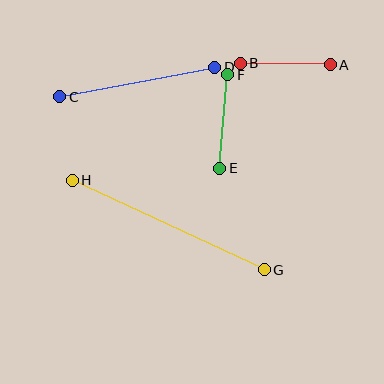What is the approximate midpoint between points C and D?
The midpoint is at approximately (137, 82) pixels.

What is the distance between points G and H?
The distance is approximately 212 pixels.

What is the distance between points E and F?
The distance is approximately 94 pixels.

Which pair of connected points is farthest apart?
Points G and H are farthest apart.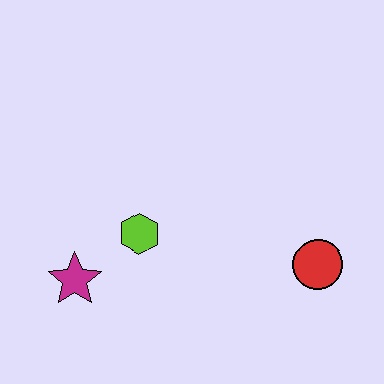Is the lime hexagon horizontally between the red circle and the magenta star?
Yes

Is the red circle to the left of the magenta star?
No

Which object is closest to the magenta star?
The lime hexagon is closest to the magenta star.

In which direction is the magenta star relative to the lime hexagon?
The magenta star is to the left of the lime hexagon.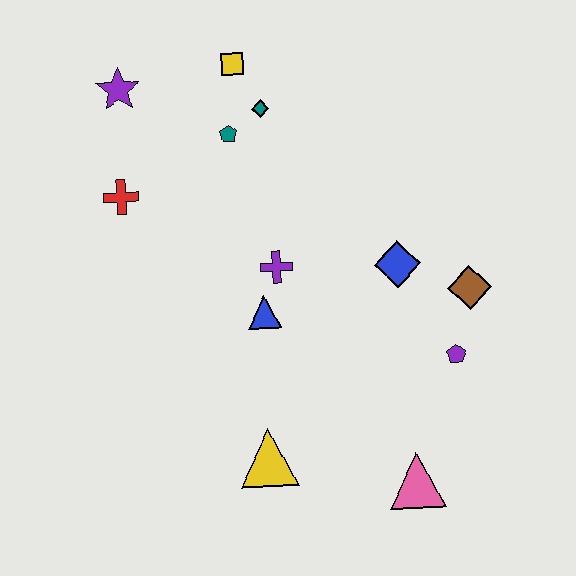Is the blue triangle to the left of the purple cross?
Yes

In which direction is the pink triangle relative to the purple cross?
The pink triangle is below the purple cross.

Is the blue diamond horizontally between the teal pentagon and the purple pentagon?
Yes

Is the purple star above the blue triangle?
Yes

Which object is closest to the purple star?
The red cross is closest to the purple star.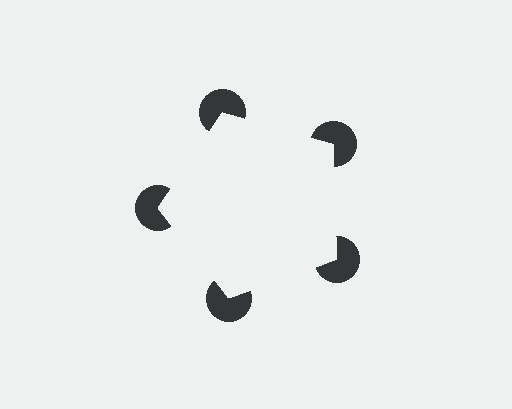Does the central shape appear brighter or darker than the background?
It typically appears slightly brighter than the background, even though no actual brightness change is drawn.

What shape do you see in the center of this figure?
An illusory pentagon — its edges are inferred from the aligned wedge cuts in the pac-man discs, not physically drawn.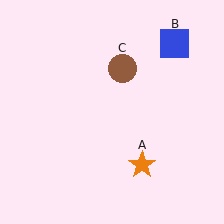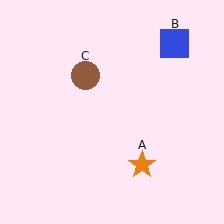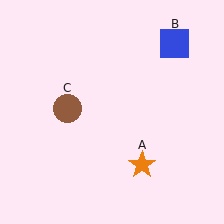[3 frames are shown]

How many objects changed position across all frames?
1 object changed position: brown circle (object C).